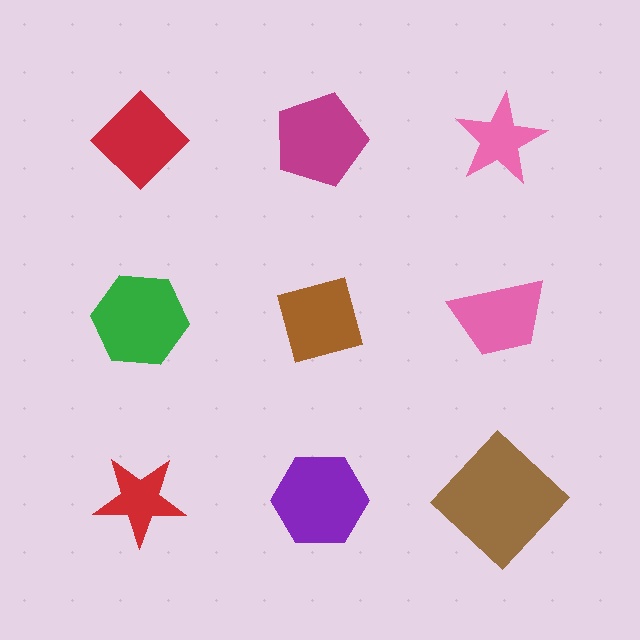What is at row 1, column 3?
A pink star.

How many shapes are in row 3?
3 shapes.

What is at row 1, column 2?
A magenta pentagon.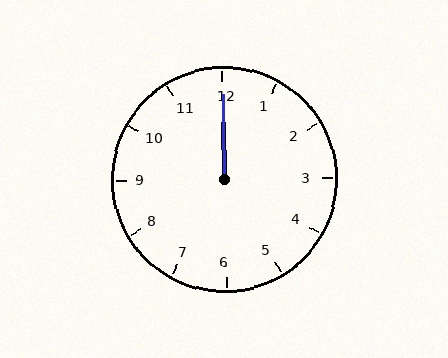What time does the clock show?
12:00.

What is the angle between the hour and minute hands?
Approximately 0 degrees.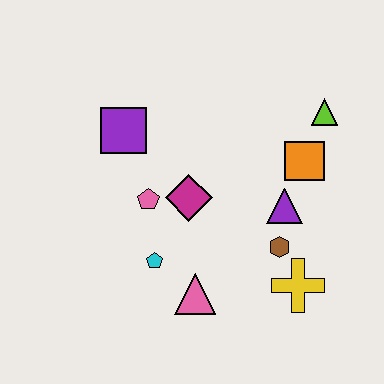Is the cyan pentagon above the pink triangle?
Yes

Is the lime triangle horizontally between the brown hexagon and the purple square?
No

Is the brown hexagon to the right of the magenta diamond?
Yes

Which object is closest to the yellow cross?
The brown hexagon is closest to the yellow cross.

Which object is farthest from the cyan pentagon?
The lime triangle is farthest from the cyan pentagon.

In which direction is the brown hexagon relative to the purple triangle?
The brown hexagon is below the purple triangle.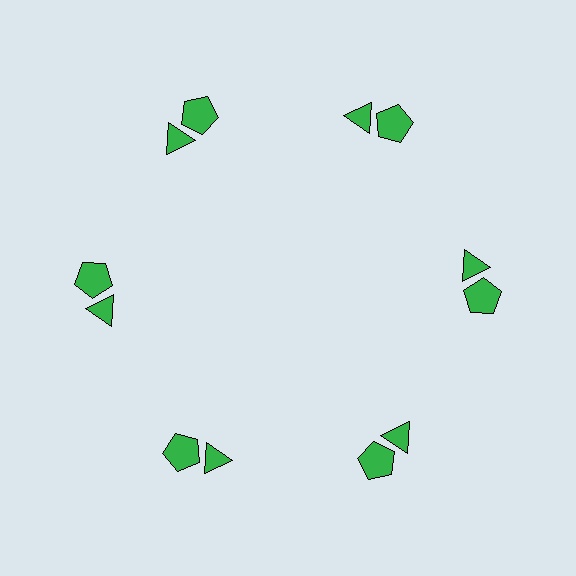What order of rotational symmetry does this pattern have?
This pattern has 6-fold rotational symmetry.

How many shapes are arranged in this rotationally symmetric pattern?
There are 12 shapes, arranged in 6 groups of 2.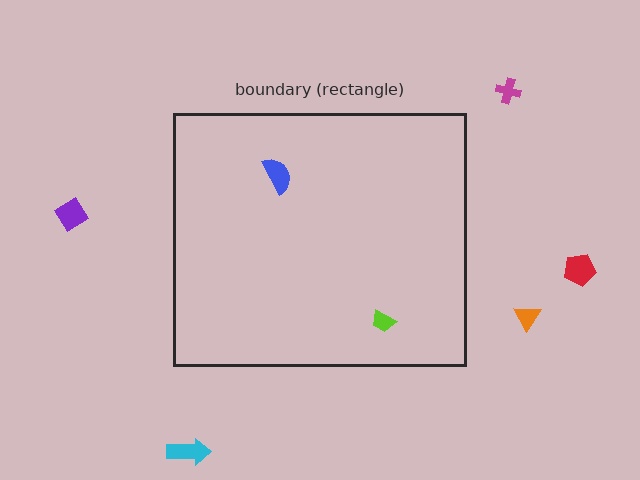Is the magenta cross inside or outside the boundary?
Outside.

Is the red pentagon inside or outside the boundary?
Outside.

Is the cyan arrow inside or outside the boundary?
Outside.